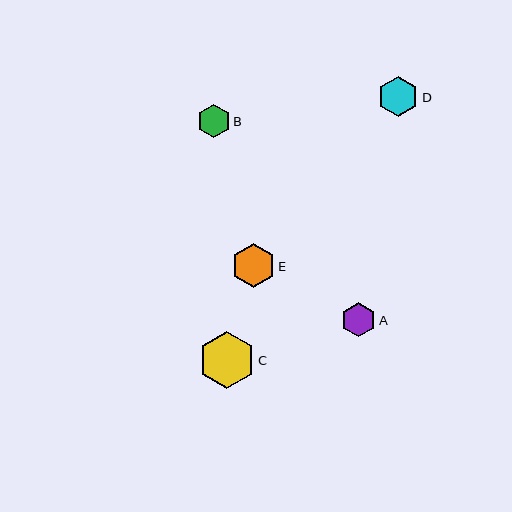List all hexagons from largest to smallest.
From largest to smallest: C, E, D, A, B.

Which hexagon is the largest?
Hexagon C is the largest with a size of approximately 56 pixels.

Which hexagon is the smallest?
Hexagon B is the smallest with a size of approximately 34 pixels.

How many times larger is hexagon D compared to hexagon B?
Hexagon D is approximately 1.2 times the size of hexagon B.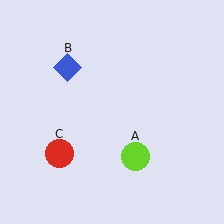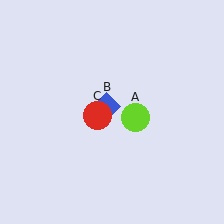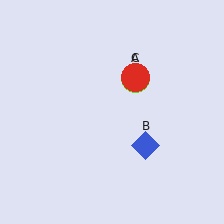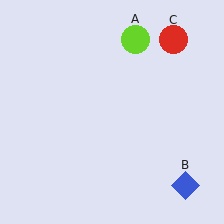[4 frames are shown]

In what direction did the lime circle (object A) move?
The lime circle (object A) moved up.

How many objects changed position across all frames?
3 objects changed position: lime circle (object A), blue diamond (object B), red circle (object C).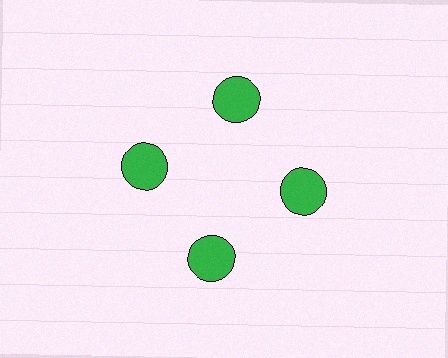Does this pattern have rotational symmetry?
Yes, this pattern has 4-fold rotational symmetry. It looks the same after rotating 90 degrees around the center.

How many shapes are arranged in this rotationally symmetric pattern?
There are 4 shapes, arranged in 4 groups of 1.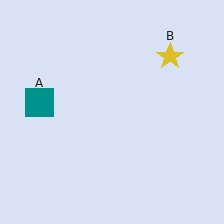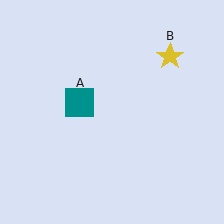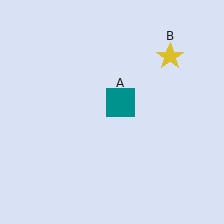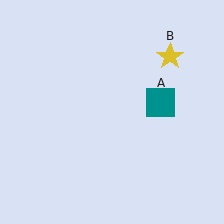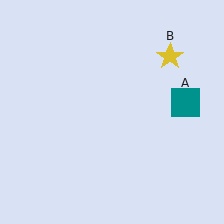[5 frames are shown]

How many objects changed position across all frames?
1 object changed position: teal square (object A).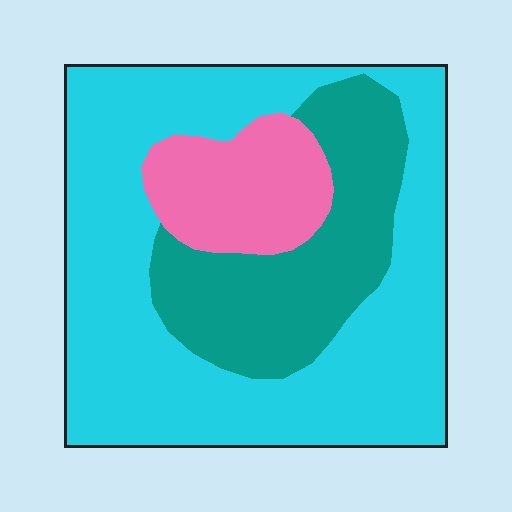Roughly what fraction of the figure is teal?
Teal covers 25% of the figure.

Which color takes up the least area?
Pink, at roughly 15%.